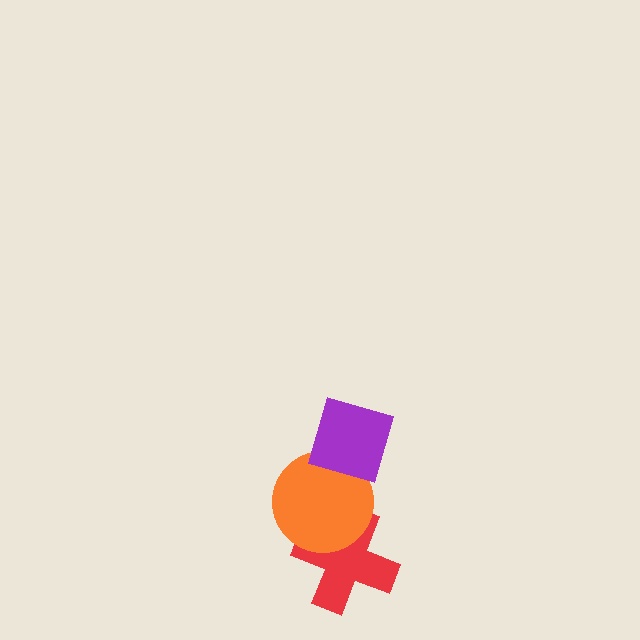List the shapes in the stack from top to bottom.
From top to bottom: the purple diamond, the orange circle, the red cross.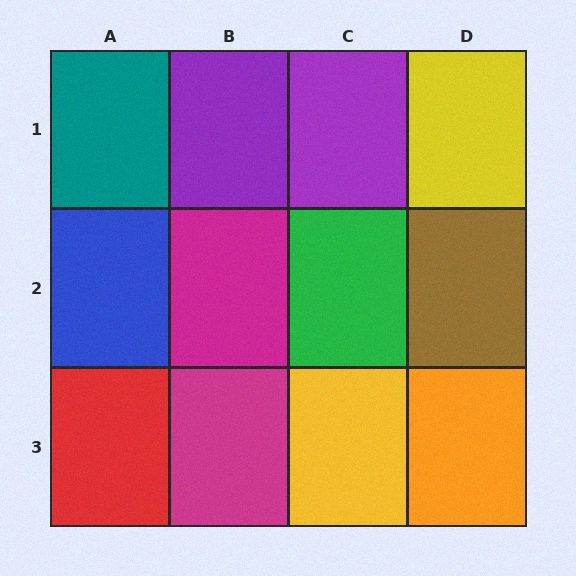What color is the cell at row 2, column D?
Brown.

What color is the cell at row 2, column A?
Blue.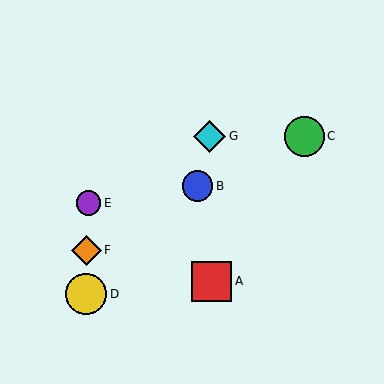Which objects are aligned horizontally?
Objects C, G are aligned horizontally.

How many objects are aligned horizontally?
2 objects (C, G) are aligned horizontally.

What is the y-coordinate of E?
Object E is at y≈203.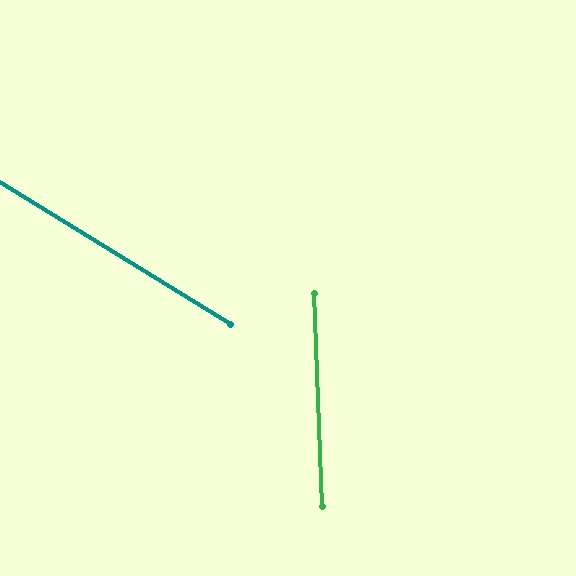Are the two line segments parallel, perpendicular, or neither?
Neither parallel nor perpendicular — they differ by about 56°.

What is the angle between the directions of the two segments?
Approximately 56 degrees.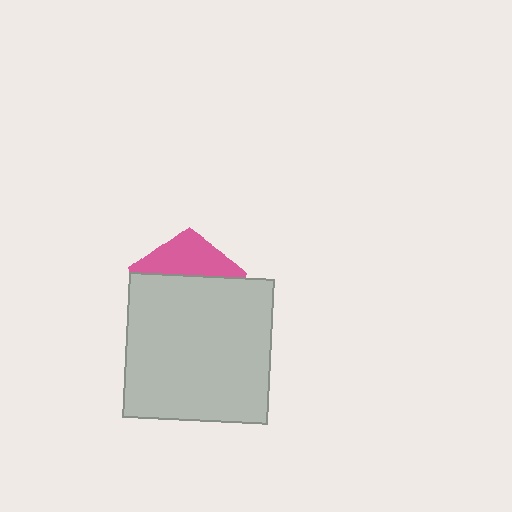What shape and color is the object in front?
The object in front is a light gray square.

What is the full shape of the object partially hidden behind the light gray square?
The partially hidden object is a pink pentagon.